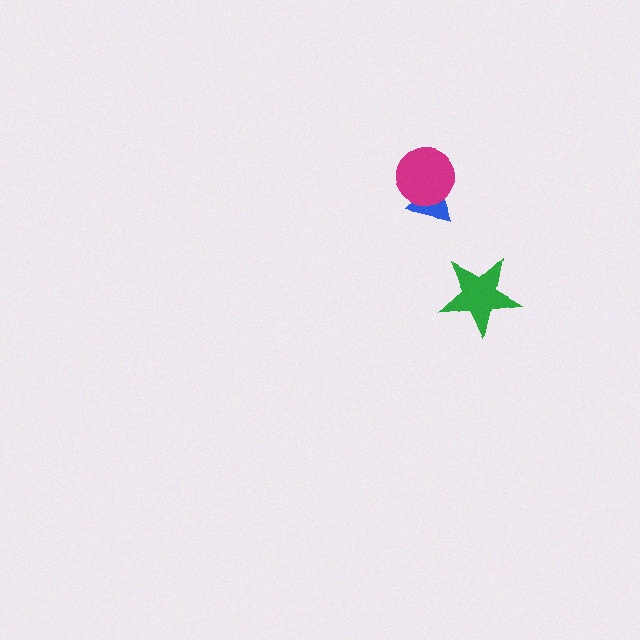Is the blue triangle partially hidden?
Yes, it is partially covered by another shape.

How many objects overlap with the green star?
0 objects overlap with the green star.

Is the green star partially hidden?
No, no other shape covers it.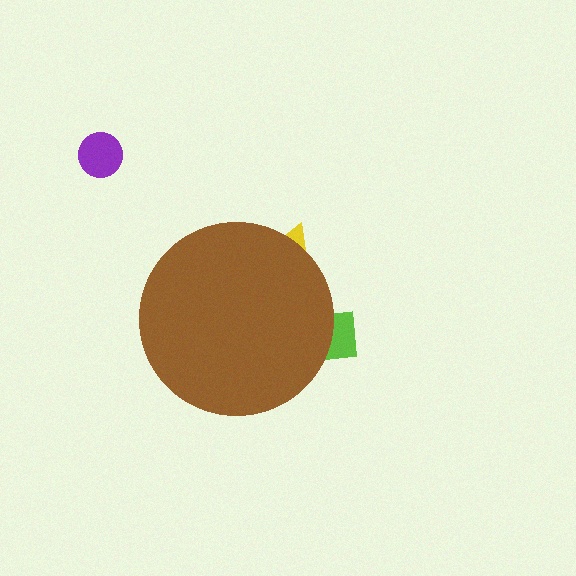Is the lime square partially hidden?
Yes, the lime square is partially hidden behind the brown circle.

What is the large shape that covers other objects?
A brown circle.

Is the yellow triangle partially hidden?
Yes, the yellow triangle is partially hidden behind the brown circle.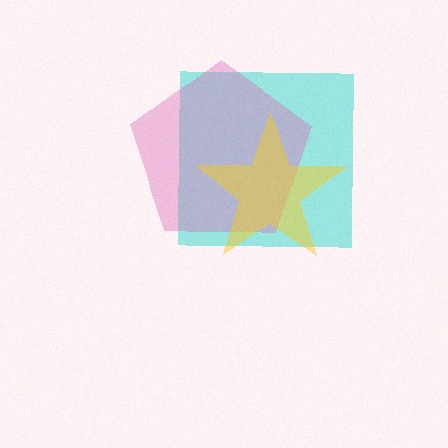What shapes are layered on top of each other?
The layered shapes are: a cyan square, a pink pentagon, a yellow star.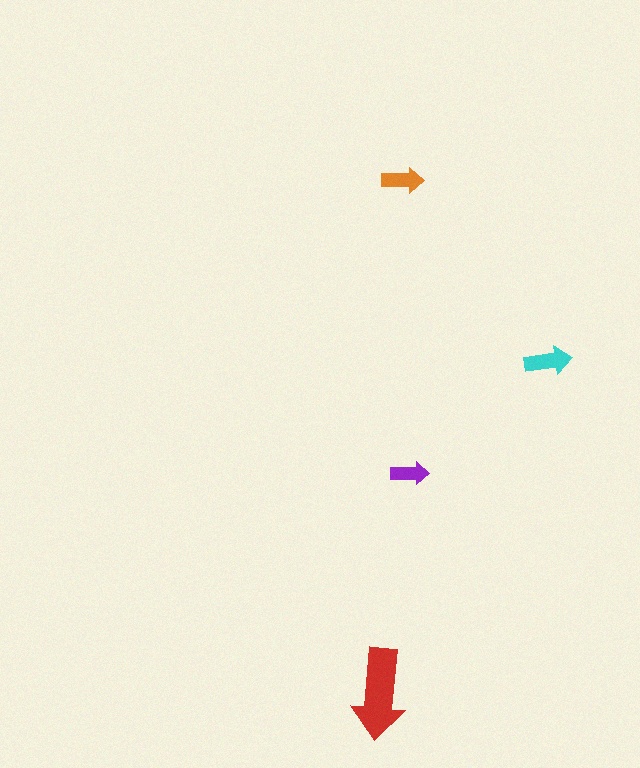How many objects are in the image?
There are 4 objects in the image.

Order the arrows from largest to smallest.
the red one, the cyan one, the orange one, the purple one.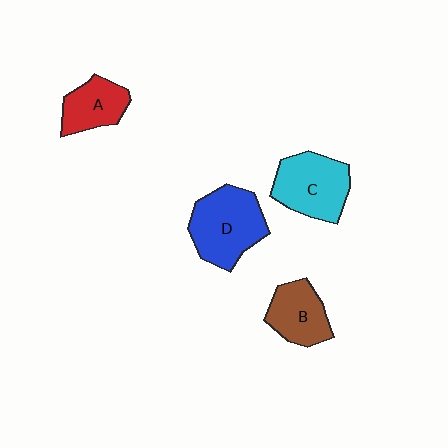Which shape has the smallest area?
Shape A (red).